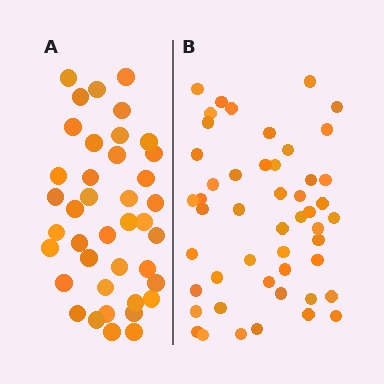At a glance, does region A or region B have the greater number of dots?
Region B (the right region) has more dots.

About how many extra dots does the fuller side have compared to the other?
Region B has roughly 8 or so more dots than region A.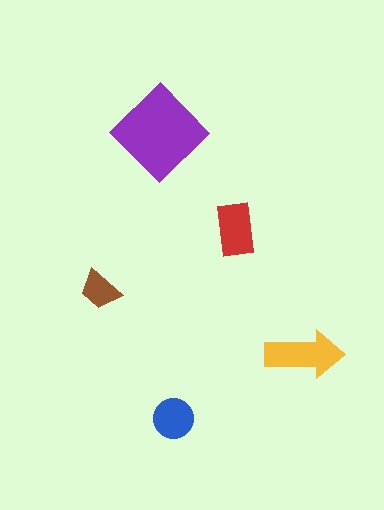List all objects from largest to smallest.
The purple diamond, the yellow arrow, the red rectangle, the blue circle, the brown trapezoid.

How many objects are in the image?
There are 5 objects in the image.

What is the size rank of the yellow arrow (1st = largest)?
2nd.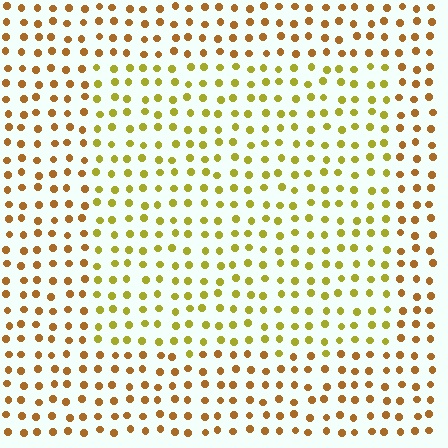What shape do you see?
I see a rectangle.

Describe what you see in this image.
The image is filled with small brown elements in a uniform arrangement. A rectangle-shaped region is visible where the elements are tinted to a slightly different hue, forming a subtle color boundary.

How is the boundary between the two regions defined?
The boundary is defined purely by a slight shift in hue (about 31 degrees). Spacing, size, and orientation are identical on both sides.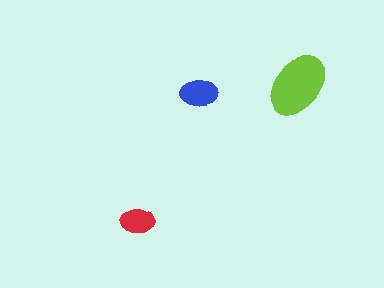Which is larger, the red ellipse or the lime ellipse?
The lime one.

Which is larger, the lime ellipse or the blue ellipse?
The lime one.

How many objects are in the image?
There are 3 objects in the image.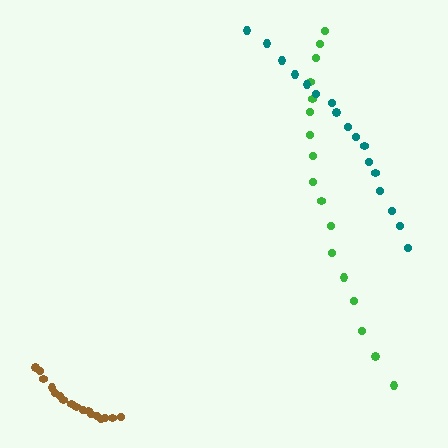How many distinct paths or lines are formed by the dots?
There are 3 distinct paths.